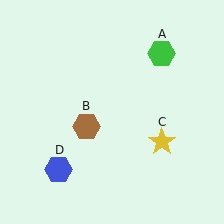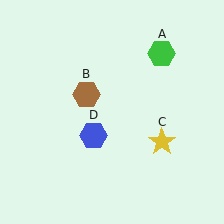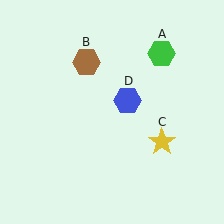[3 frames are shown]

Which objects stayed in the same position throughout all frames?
Green hexagon (object A) and yellow star (object C) remained stationary.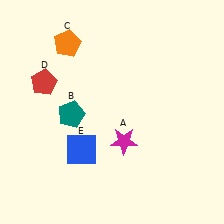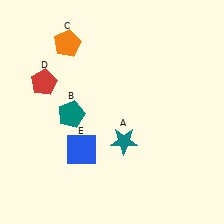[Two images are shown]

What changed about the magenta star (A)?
In Image 1, A is magenta. In Image 2, it changed to teal.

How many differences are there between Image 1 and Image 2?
There is 1 difference between the two images.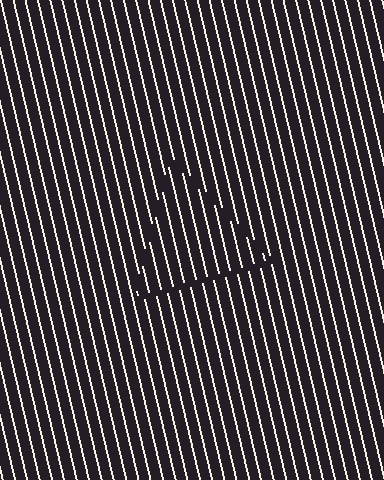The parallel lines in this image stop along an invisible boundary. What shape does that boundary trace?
An illusory triangle. The interior of the shape contains the same grating, shifted by half a period — the contour is defined by the phase discontinuity where line-ends from the inner and outer gratings abut.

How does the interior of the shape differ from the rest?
The interior of the shape contains the same grating, shifted by half a period — the contour is defined by the phase discontinuity where line-ends from the inner and outer gratings abut.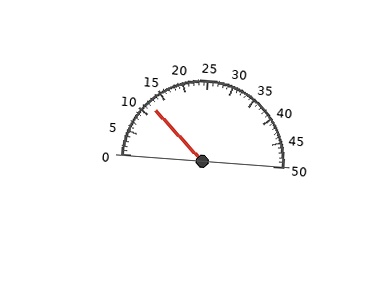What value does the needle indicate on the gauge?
The needle indicates approximately 12.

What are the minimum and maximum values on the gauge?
The gauge ranges from 0 to 50.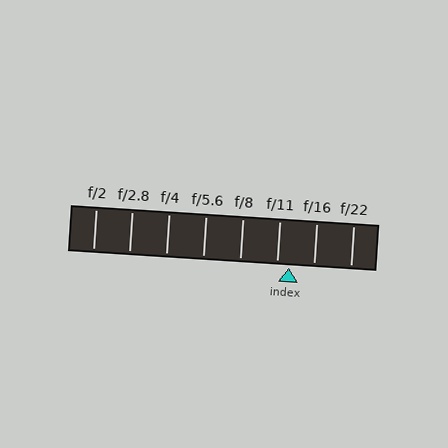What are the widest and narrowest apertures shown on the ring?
The widest aperture shown is f/2 and the narrowest is f/22.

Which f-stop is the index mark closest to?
The index mark is closest to f/11.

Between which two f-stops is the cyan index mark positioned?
The index mark is between f/11 and f/16.